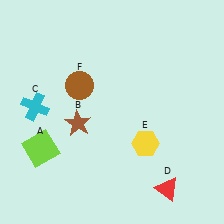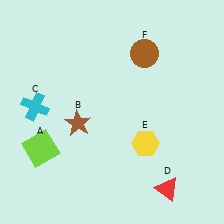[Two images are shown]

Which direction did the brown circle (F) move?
The brown circle (F) moved right.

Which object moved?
The brown circle (F) moved right.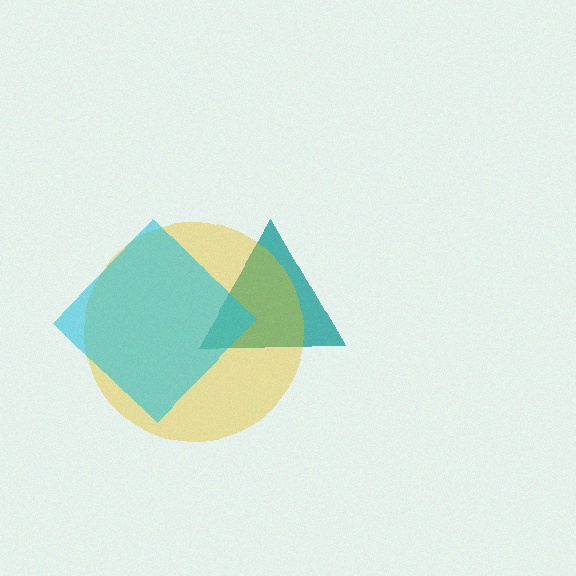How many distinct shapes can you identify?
There are 3 distinct shapes: a teal triangle, a yellow circle, a cyan diamond.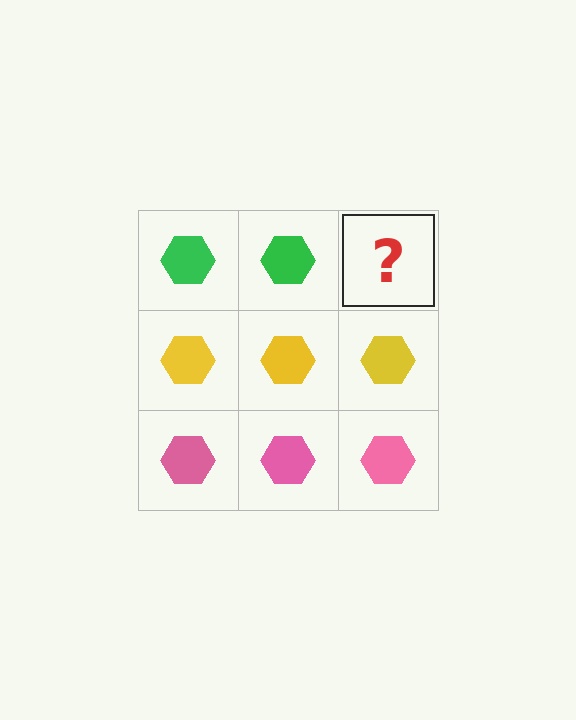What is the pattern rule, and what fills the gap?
The rule is that each row has a consistent color. The gap should be filled with a green hexagon.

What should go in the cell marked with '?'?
The missing cell should contain a green hexagon.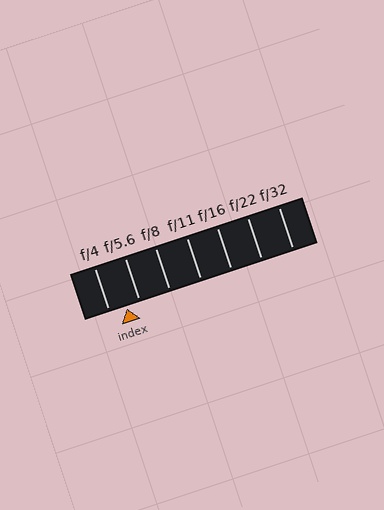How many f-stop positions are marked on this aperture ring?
There are 7 f-stop positions marked.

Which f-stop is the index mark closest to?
The index mark is closest to f/5.6.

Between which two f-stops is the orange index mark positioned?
The index mark is between f/4 and f/5.6.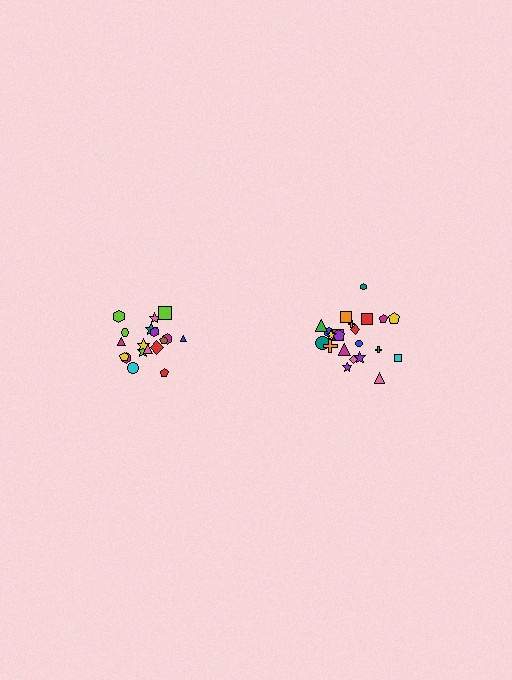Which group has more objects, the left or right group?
The right group.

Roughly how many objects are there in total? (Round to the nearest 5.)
Roughly 40 objects in total.